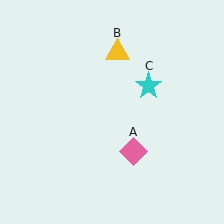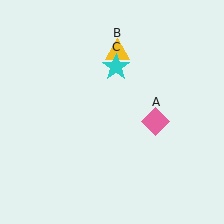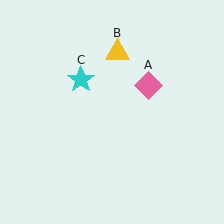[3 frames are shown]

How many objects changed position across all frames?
2 objects changed position: pink diamond (object A), cyan star (object C).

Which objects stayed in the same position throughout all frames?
Yellow triangle (object B) remained stationary.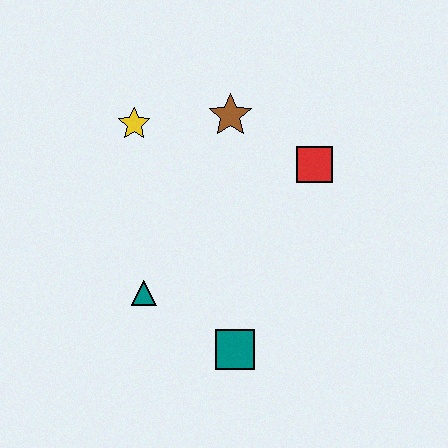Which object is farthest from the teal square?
The yellow star is farthest from the teal square.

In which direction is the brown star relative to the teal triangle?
The brown star is above the teal triangle.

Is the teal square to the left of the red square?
Yes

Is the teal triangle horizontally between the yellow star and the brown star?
Yes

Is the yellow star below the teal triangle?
No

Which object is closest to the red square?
The brown star is closest to the red square.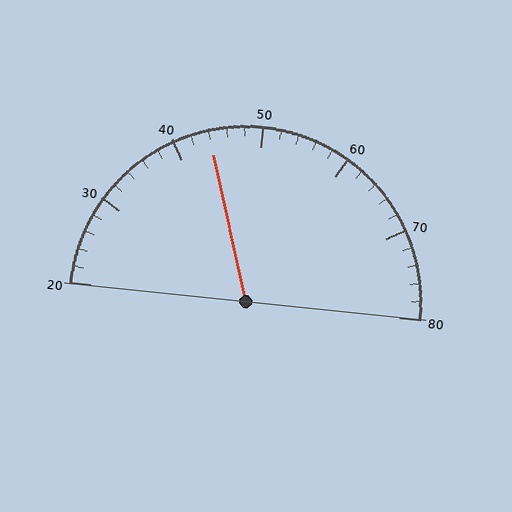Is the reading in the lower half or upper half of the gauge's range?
The reading is in the lower half of the range (20 to 80).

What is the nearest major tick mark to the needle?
The nearest major tick mark is 40.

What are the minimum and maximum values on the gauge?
The gauge ranges from 20 to 80.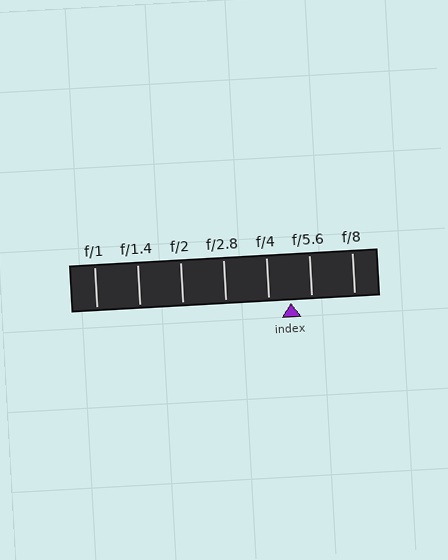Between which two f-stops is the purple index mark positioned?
The index mark is between f/4 and f/5.6.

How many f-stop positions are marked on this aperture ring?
There are 7 f-stop positions marked.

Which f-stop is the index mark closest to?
The index mark is closest to f/5.6.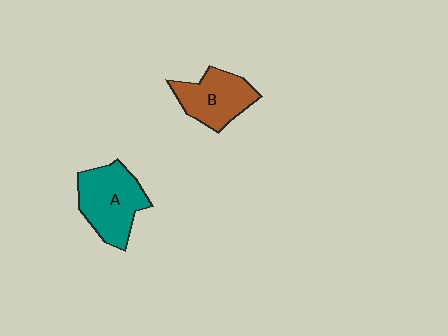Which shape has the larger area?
Shape A (teal).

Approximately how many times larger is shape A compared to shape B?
Approximately 1.2 times.